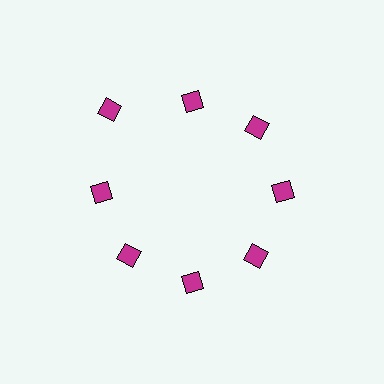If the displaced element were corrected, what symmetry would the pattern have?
It would have 8-fold rotational symmetry — the pattern would map onto itself every 45 degrees.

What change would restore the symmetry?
The symmetry would be restored by moving it inward, back onto the ring so that all 8 diamonds sit at equal angles and equal distance from the center.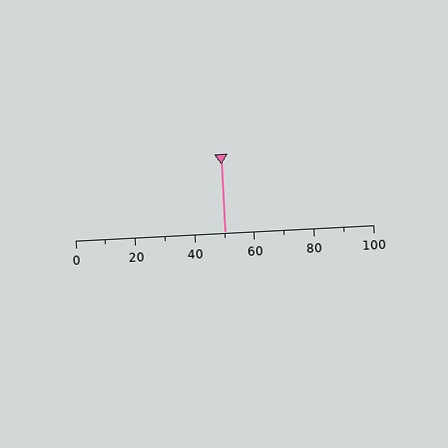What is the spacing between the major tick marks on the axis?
The major ticks are spaced 20 apart.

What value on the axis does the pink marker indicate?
The marker indicates approximately 50.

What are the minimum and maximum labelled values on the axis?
The axis runs from 0 to 100.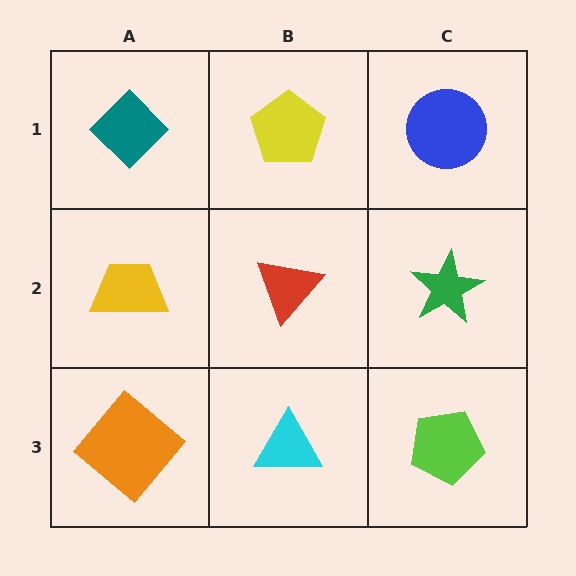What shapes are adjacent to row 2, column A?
A teal diamond (row 1, column A), an orange diamond (row 3, column A), a red triangle (row 2, column B).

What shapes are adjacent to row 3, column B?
A red triangle (row 2, column B), an orange diamond (row 3, column A), a lime pentagon (row 3, column C).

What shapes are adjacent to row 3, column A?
A yellow trapezoid (row 2, column A), a cyan triangle (row 3, column B).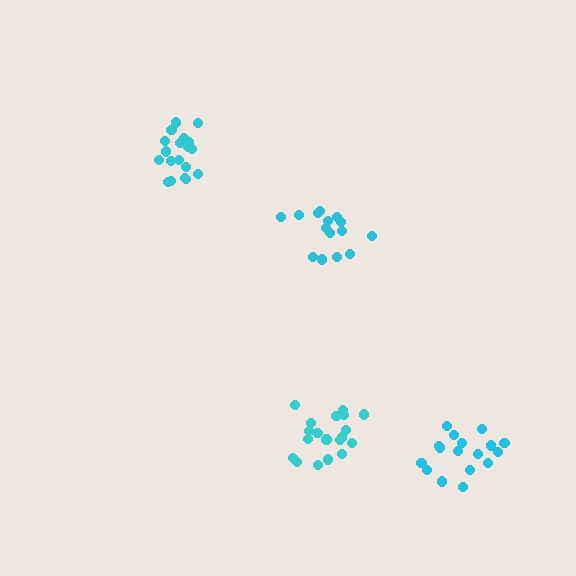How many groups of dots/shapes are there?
There are 4 groups.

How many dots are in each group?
Group 1: 19 dots, Group 2: 19 dots, Group 3: 15 dots, Group 4: 17 dots (70 total).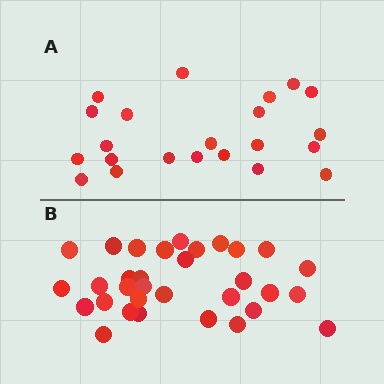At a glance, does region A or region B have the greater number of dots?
Region B (the bottom region) has more dots.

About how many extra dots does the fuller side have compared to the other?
Region B has roughly 10 or so more dots than region A.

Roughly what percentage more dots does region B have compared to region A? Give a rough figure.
About 45% more.